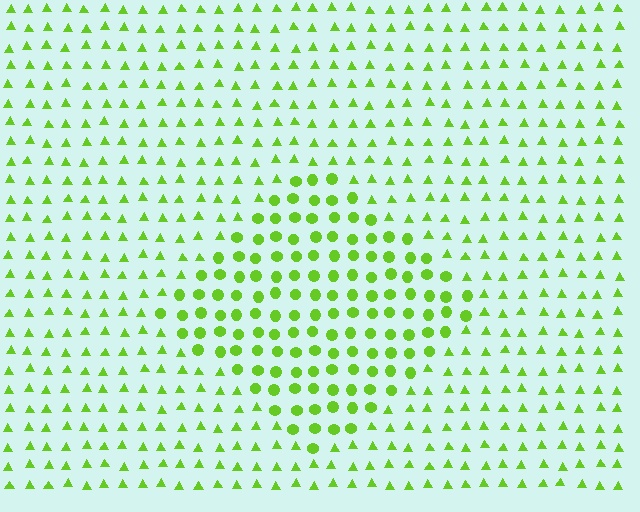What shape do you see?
I see a diamond.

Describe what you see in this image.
The image is filled with small lime elements arranged in a uniform grid. A diamond-shaped region contains circles, while the surrounding area contains triangles. The boundary is defined purely by the change in element shape.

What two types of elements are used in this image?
The image uses circles inside the diamond region and triangles outside it.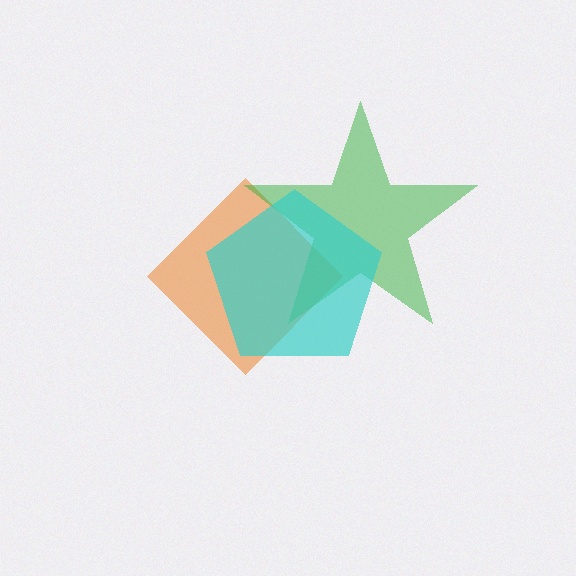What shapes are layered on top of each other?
The layered shapes are: an orange diamond, a green star, a cyan pentagon.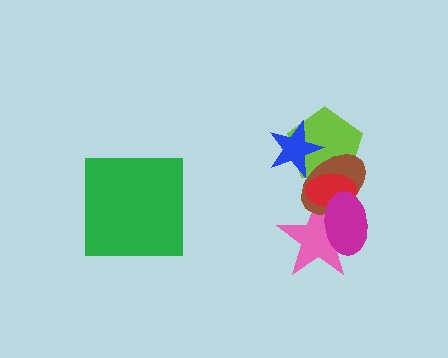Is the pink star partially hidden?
Yes, it is partially covered by another shape.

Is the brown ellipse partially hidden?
Yes, it is partially covered by another shape.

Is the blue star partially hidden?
Yes, it is partially covered by another shape.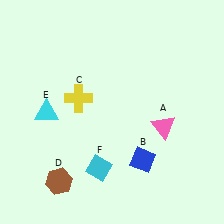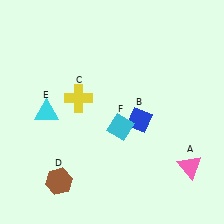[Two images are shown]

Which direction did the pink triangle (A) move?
The pink triangle (A) moved down.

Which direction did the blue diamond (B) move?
The blue diamond (B) moved up.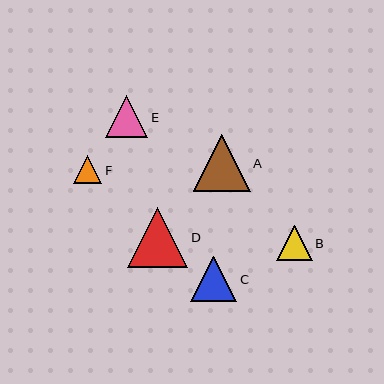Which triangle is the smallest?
Triangle F is the smallest with a size of approximately 28 pixels.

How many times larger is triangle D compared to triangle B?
Triangle D is approximately 1.7 times the size of triangle B.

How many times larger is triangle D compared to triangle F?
Triangle D is approximately 2.2 times the size of triangle F.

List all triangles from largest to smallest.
From largest to smallest: D, A, C, E, B, F.